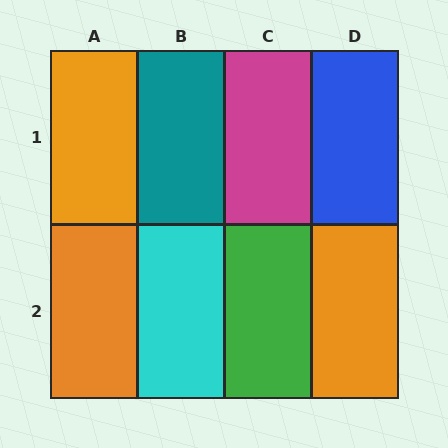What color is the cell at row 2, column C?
Green.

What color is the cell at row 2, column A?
Orange.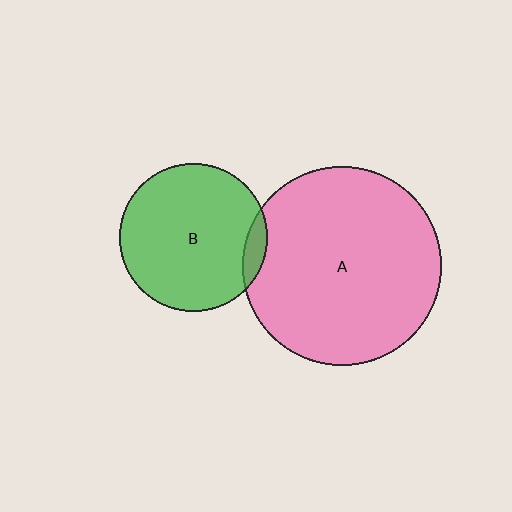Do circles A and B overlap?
Yes.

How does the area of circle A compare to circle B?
Approximately 1.8 times.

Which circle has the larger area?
Circle A (pink).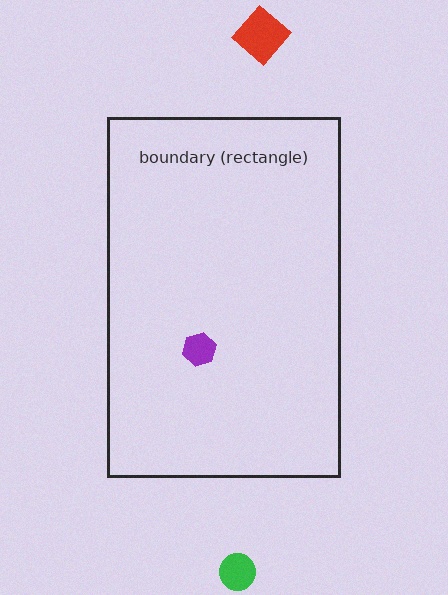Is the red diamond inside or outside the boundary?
Outside.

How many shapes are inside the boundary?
1 inside, 2 outside.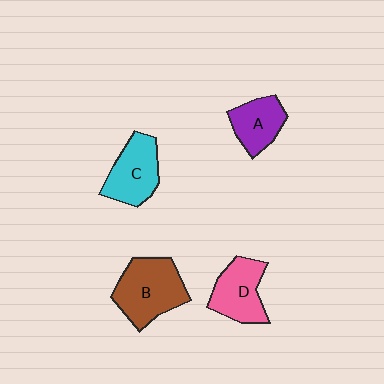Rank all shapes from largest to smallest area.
From largest to smallest: B (brown), C (cyan), D (pink), A (purple).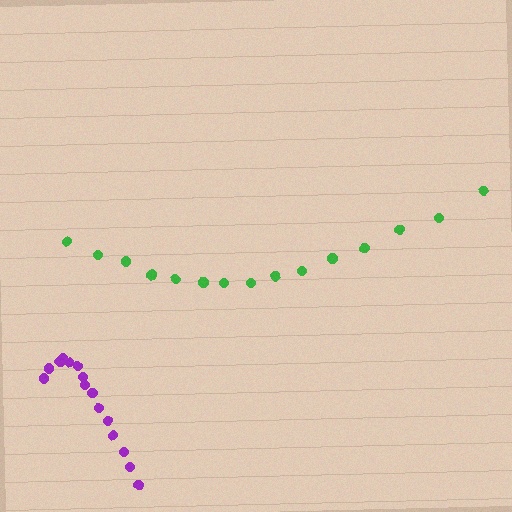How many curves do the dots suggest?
There are 2 distinct paths.